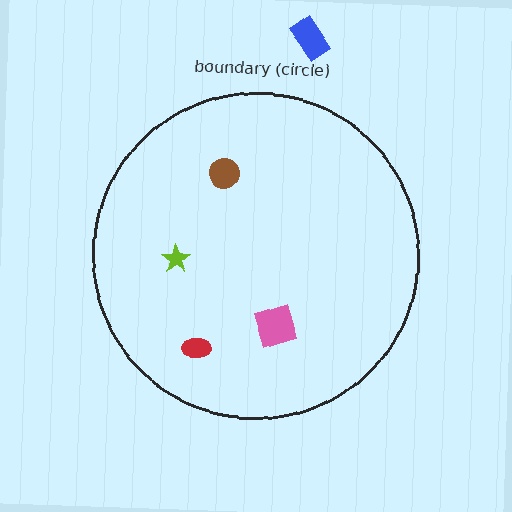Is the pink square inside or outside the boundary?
Inside.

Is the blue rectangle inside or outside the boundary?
Outside.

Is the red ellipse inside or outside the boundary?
Inside.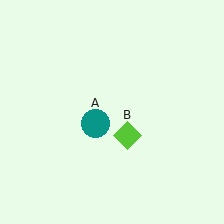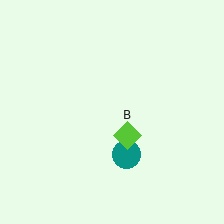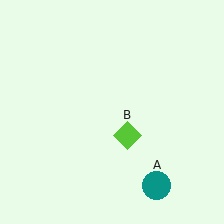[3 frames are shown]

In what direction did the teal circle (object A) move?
The teal circle (object A) moved down and to the right.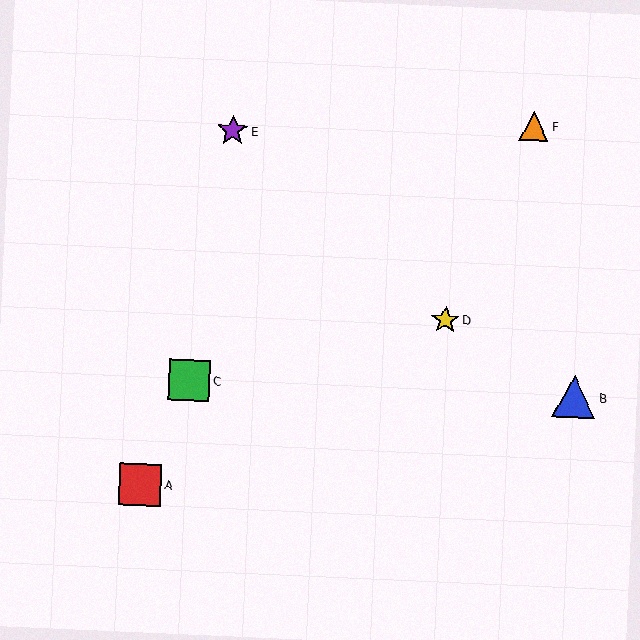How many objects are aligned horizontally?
2 objects (B, C) are aligned horizontally.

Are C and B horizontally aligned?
Yes, both are at y≈380.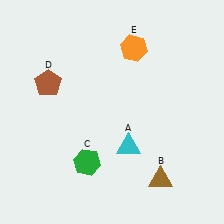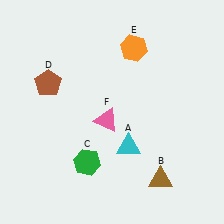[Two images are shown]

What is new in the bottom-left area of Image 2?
A pink triangle (F) was added in the bottom-left area of Image 2.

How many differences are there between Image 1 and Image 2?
There is 1 difference between the two images.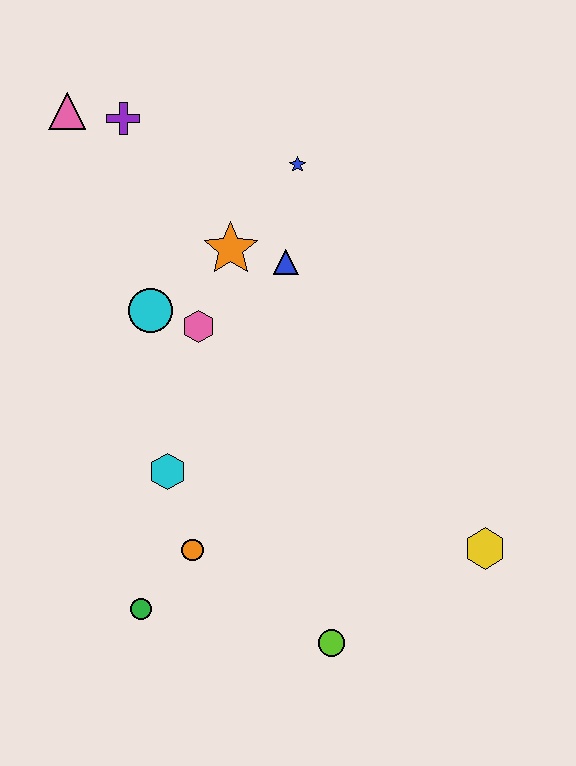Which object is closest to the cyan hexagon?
The orange circle is closest to the cyan hexagon.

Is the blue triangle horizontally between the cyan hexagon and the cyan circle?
No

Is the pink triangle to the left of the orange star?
Yes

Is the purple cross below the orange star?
No